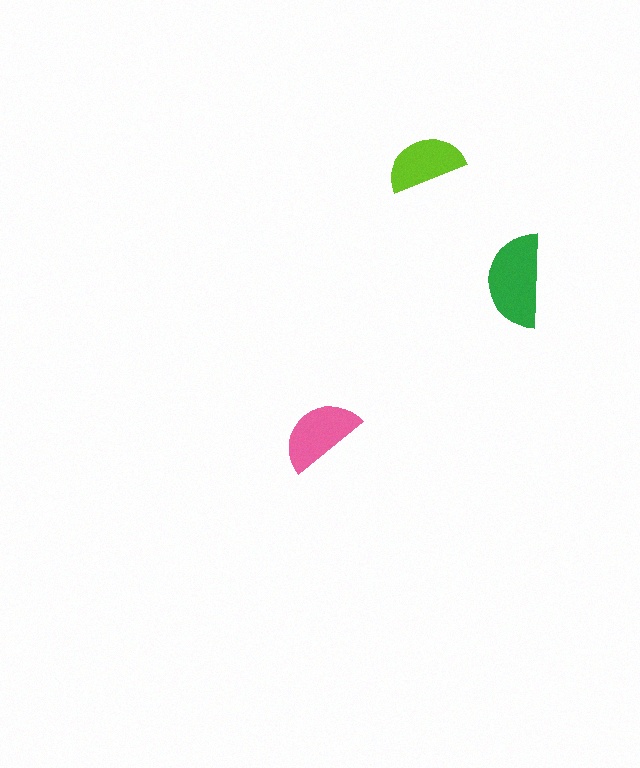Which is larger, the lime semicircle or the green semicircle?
The green one.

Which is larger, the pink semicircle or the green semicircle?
The green one.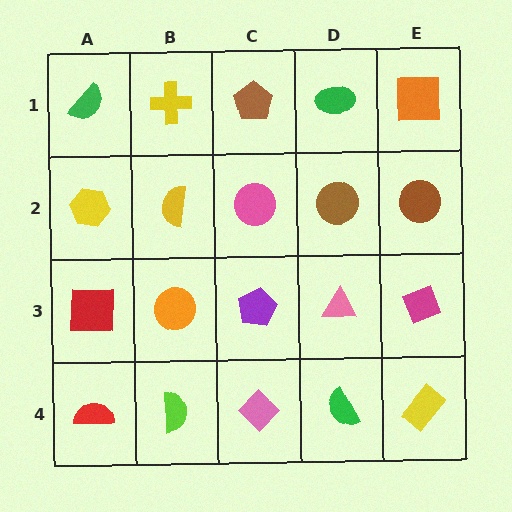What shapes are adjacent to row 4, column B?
An orange circle (row 3, column B), a red semicircle (row 4, column A), a pink diamond (row 4, column C).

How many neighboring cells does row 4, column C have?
3.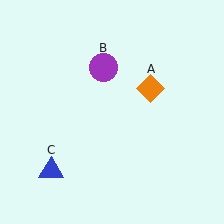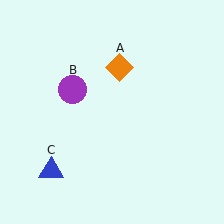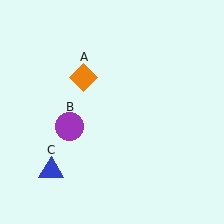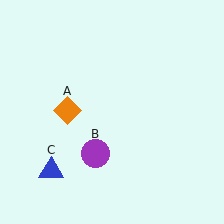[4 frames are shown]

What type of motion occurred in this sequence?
The orange diamond (object A), purple circle (object B) rotated counterclockwise around the center of the scene.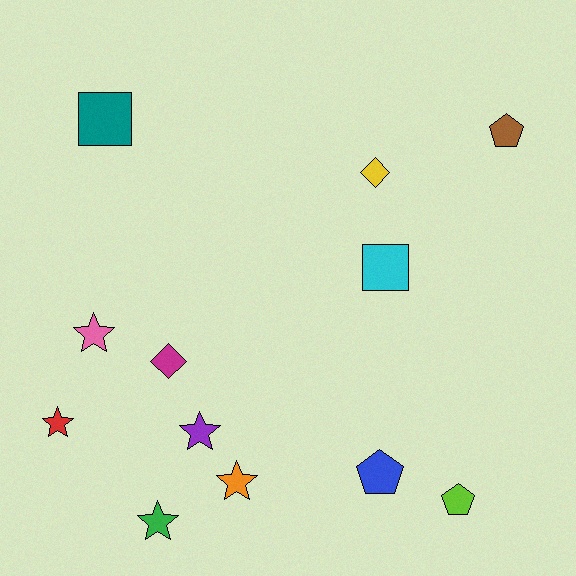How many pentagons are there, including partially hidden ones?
There are 3 pentagons.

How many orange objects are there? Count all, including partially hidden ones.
There is 1 orange object.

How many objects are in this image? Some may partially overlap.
There are 12 objects.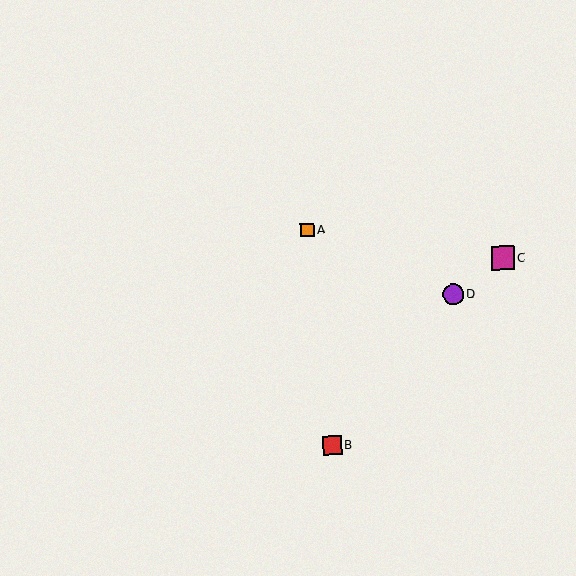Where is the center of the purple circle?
The center of the purple circle is at (453, 294).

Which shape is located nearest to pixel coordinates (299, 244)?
The orange square (labeled A) at (307, 230) is nearest to that location.